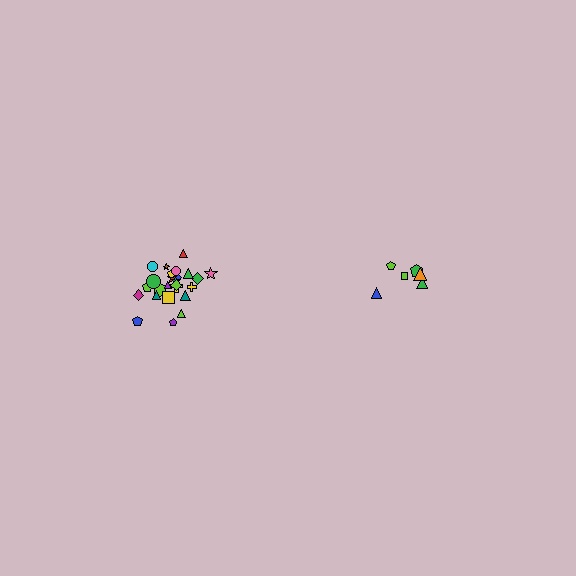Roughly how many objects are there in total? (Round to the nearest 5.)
Roughly 30 objects in total.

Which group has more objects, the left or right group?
The left group.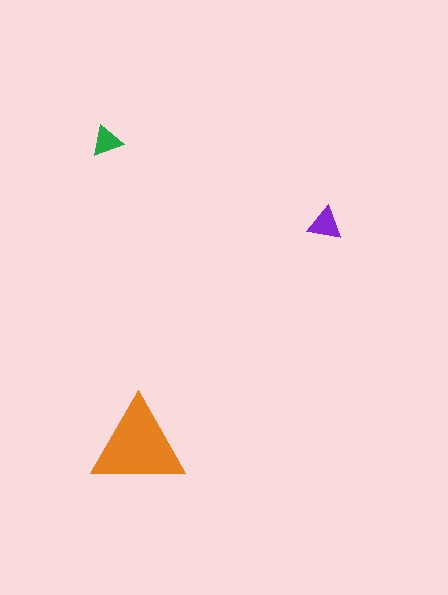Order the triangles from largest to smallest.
the orange one, the purple one, the green one.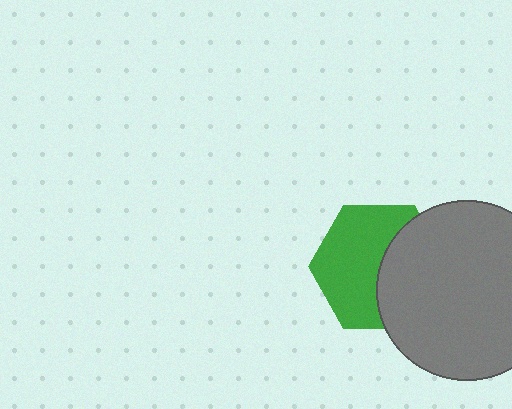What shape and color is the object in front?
The object in front is a gray circle.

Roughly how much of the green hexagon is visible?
About half of it is visible (roughly 58%).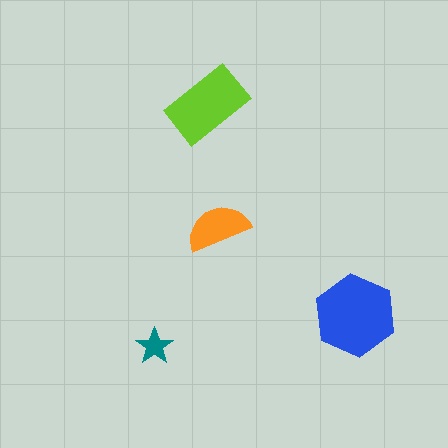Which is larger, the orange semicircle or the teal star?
The orange semicircle.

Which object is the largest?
The blue hexagon.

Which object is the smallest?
The teal star.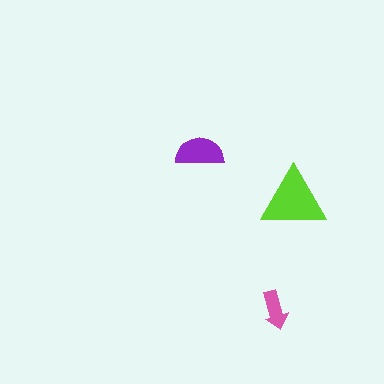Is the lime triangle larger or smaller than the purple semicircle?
Larger.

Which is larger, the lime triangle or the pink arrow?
The lime triangle.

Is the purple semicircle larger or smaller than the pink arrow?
Larger.